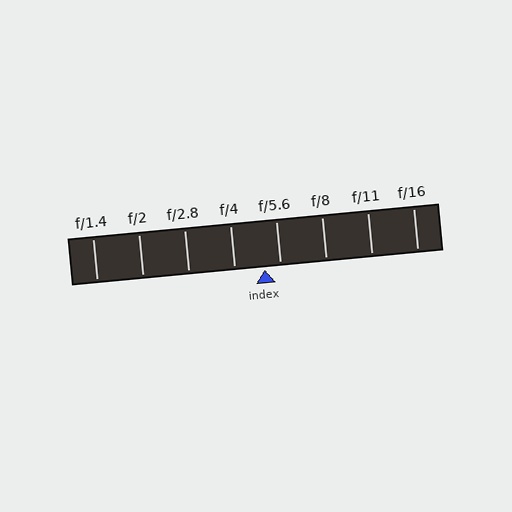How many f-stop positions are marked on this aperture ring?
There are 8 f-stop positions marked.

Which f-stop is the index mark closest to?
The index mark is closest to f/5.6.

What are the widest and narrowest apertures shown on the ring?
The widest aperture shown is f/1.4 and the narrowest is f/16.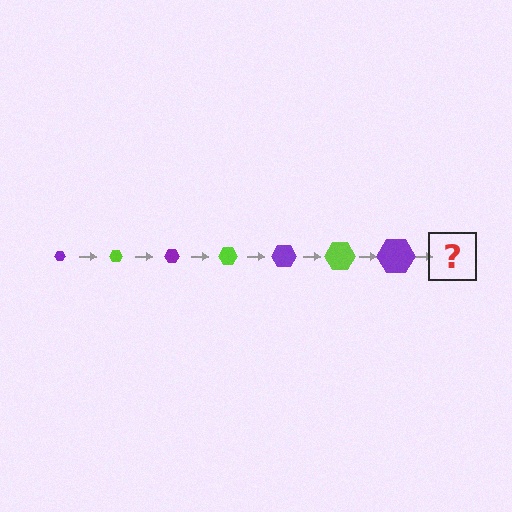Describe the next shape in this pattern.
It should be a lime hexagon, larger than the previous one.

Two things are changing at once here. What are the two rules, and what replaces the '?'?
The two rules are that the hexagon grows larger each step and the color cycles through purple and lime. The '?' should be a lime hexagon, larger than the previous one.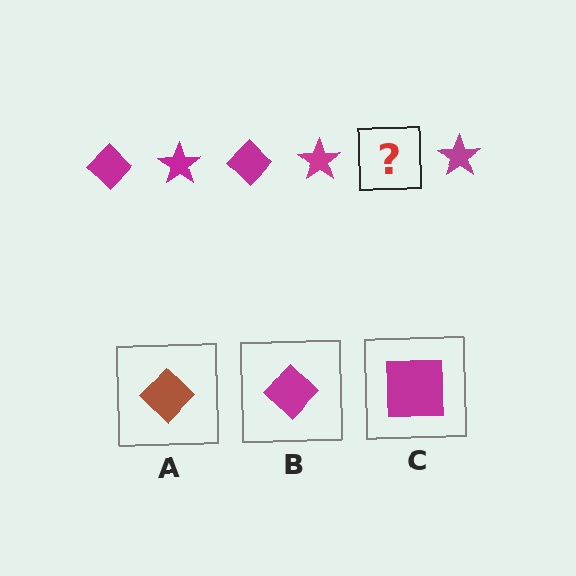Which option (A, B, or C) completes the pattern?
B.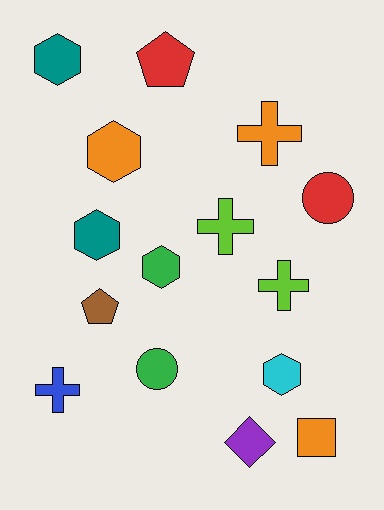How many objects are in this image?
There are 15 objects.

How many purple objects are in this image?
There is 1 purple object.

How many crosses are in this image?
There are 4 crosses.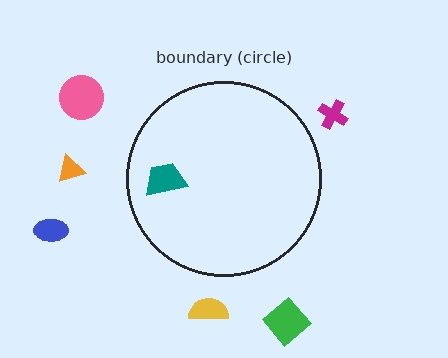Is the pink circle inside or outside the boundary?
Outside.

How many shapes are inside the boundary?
1 inside, 6 outside.